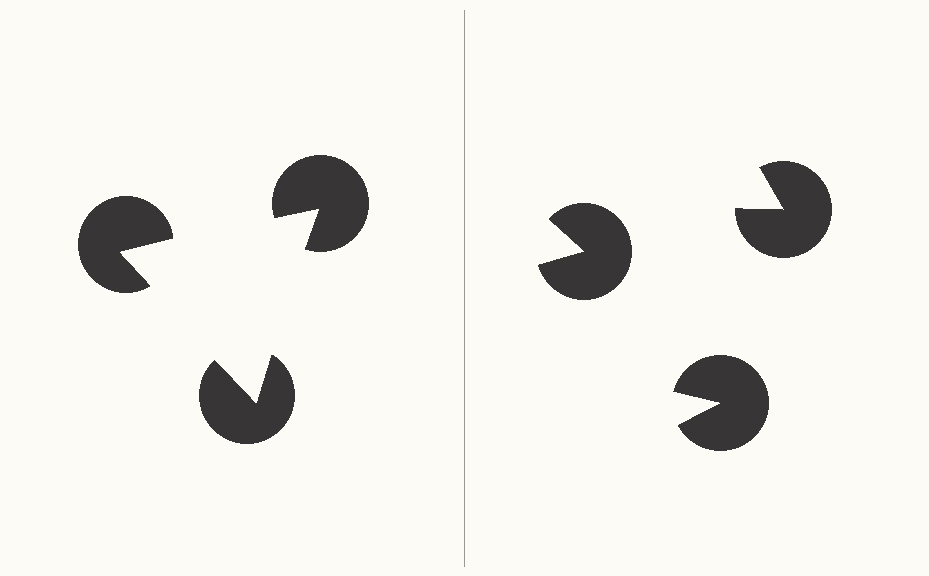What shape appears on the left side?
An illusory triangle.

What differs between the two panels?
The pac-man discs are positioned identically on both sides; only the wedge orientations differ. On the left they align to a triangle; on the right they are misaligned.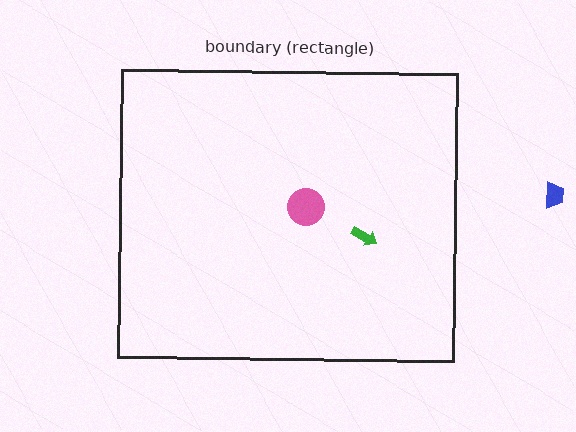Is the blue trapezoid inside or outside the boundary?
Outside.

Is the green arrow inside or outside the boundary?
Inside.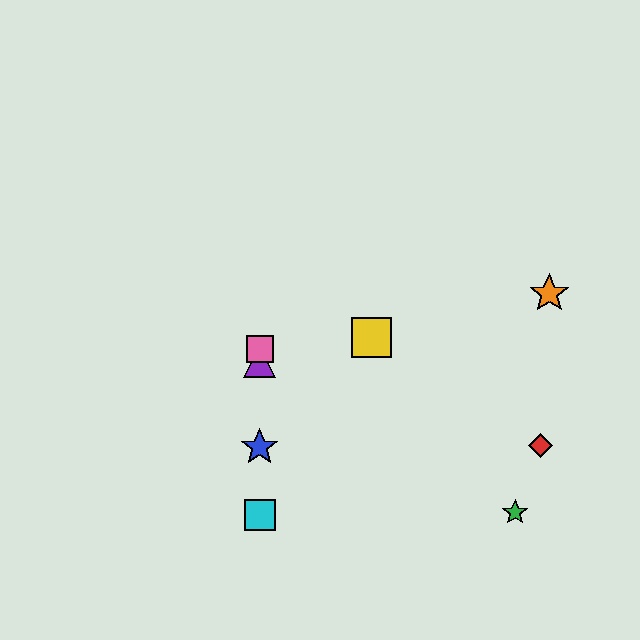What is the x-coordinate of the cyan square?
The cyan square is at x≈260.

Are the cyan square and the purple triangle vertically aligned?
Yes, both are at x≈260.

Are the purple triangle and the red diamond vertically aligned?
No, the purple triangle is at x≈260 and the red diamond is at x≈541.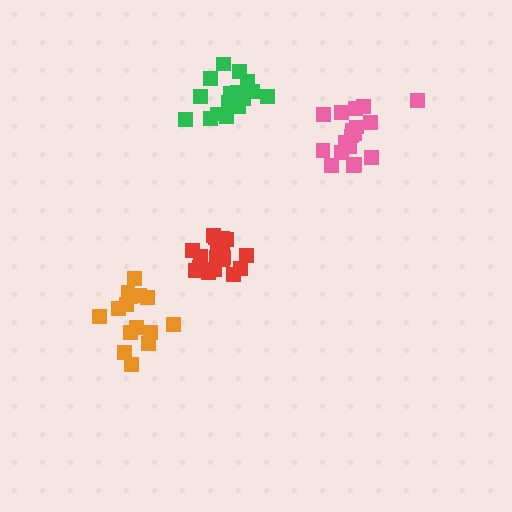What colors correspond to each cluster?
The clusters are colored: pink, red, green, orange.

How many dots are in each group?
Group 1: 18 dots, Group 2: 19 dots, Group 3: 17 dots, Group 4: 15 dots (69 total).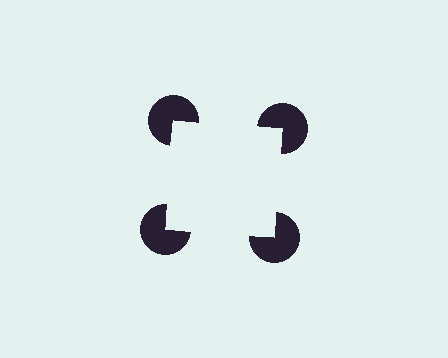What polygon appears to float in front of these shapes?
An illusory square — its edges are inferred from the aligned wedge cuts in the pac-man discs, not physically drawn.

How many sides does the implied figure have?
4 sides.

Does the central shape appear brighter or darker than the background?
It typically appears slightly brighter than the background, even though no actual brightness change is drawn.